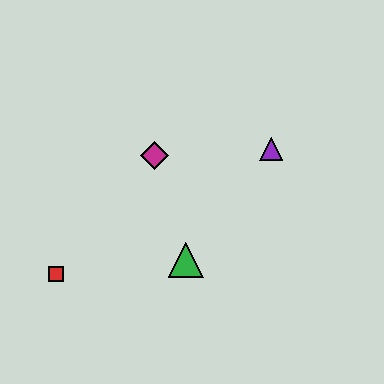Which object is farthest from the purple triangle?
The red square is farthest from the purple triangle.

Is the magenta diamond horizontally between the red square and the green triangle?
Yes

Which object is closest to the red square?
The green triangle is closest to the red square.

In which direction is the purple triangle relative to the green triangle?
The purple triangle is above the green triangle.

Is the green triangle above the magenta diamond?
No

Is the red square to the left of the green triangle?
Yes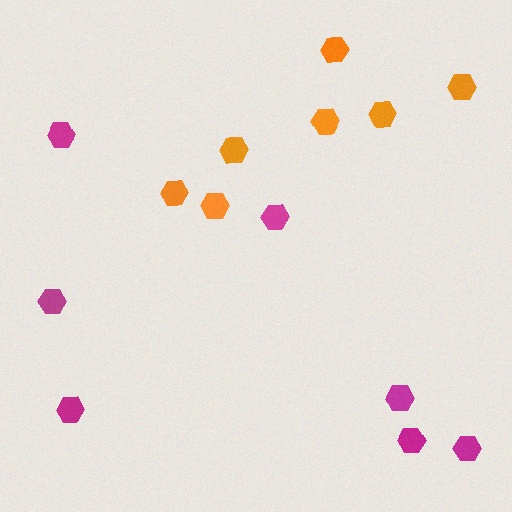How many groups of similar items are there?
There are 2 groups: one group of orange hexagons (7) and one group of magenta hexagons (7).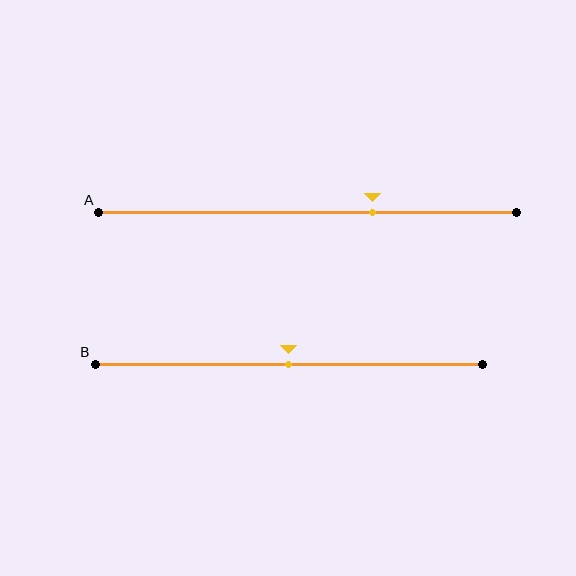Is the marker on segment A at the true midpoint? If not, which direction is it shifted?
No, the marker on segment A is shifted to the right by about 16% of the segment length.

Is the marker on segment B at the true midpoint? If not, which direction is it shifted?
Yes, the marker on segment B is at the true midpoint.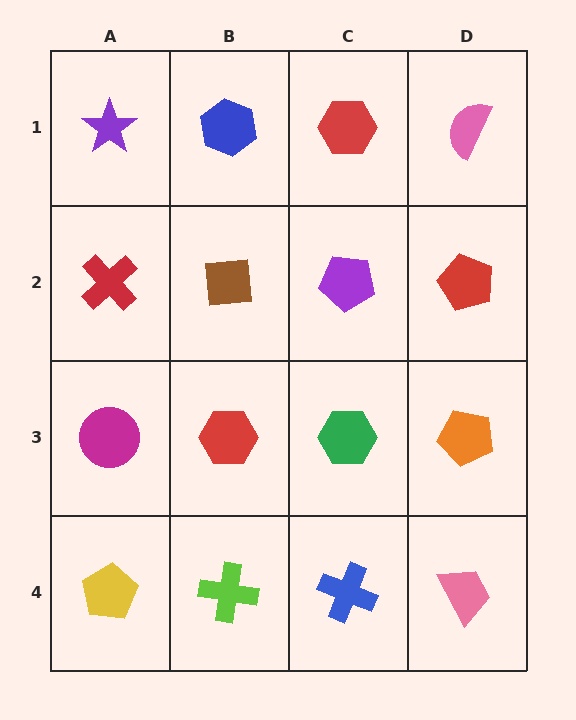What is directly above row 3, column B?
A brown square.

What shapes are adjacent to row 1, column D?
A red pentagon (row 2, column D), a red hexagon (row 1, column C).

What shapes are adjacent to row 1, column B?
A brown square (row 2, column B), a purple star (row 1, column A), a red hexagon (row 1, column C).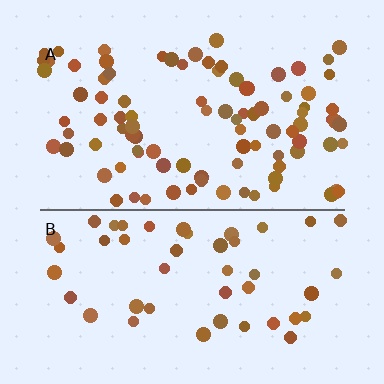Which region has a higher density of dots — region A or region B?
A (the top).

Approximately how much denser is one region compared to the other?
Approximately 2.0× — region A over region B.